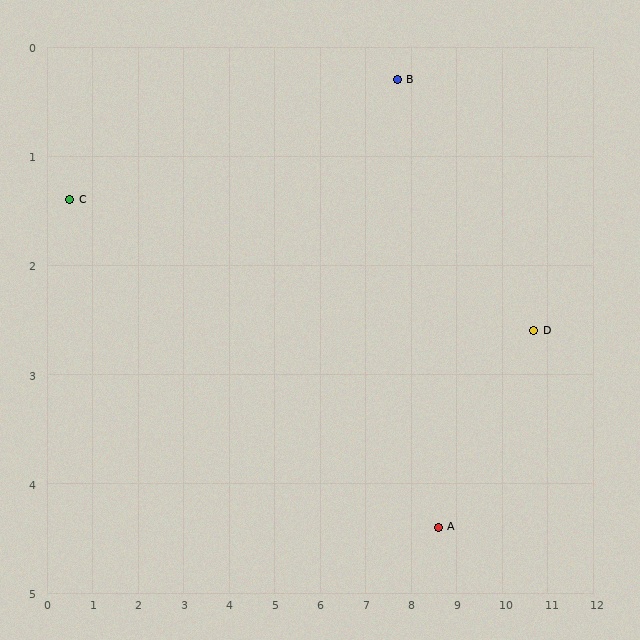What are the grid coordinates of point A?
Point A is at approximately (8.6, 4.4).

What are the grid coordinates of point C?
Point C is at approximately (0.5, 1.4).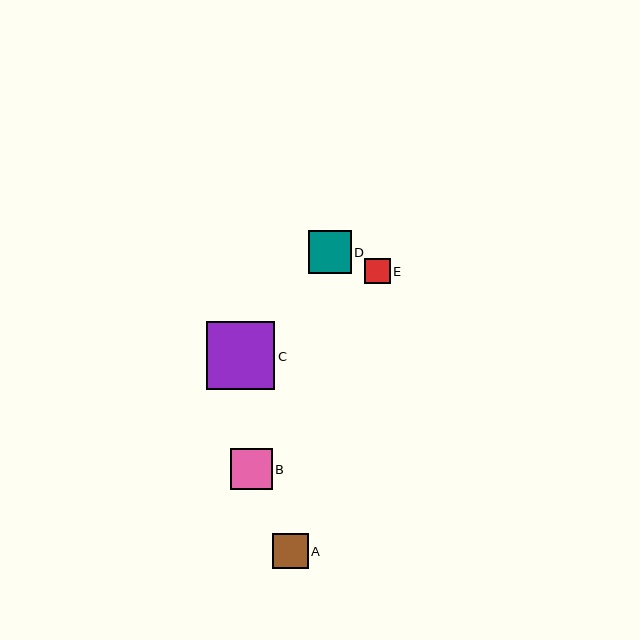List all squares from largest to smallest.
From largest to smallest: C, D, B, A, E.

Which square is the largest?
Square C is the largest with a size of approximately 68 pixels.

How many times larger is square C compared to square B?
Square C is approximately 1.6 times the size of square B.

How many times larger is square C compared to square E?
Square C is approximately 2.6 times the size of square E.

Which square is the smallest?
Square E is the smallest with a size of approximately 26 pixels.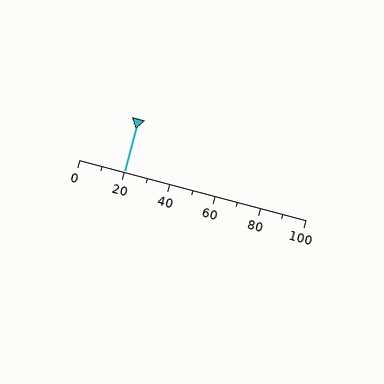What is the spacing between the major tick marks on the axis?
The major ticks are spaced 20 apart.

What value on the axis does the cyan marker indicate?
The marker indicates approximately 20.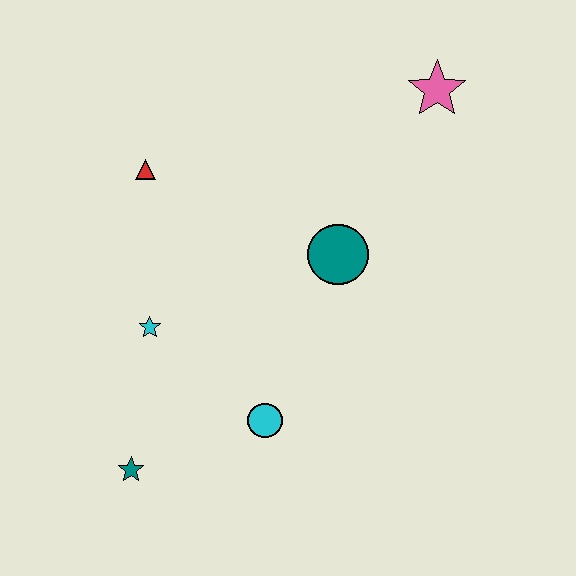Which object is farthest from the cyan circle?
The pink star is farthest from the cyan circle.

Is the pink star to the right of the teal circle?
Yes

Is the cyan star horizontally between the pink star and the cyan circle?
No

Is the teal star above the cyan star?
No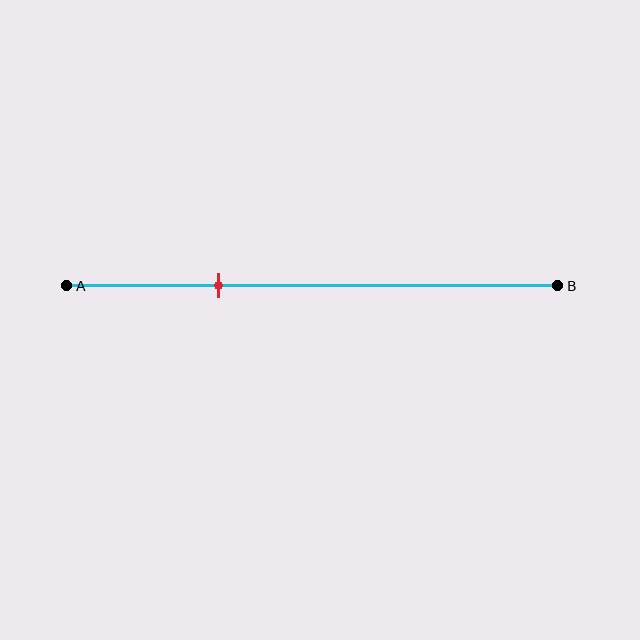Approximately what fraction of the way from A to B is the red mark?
The red mark is approximately 30% of the way from A to B.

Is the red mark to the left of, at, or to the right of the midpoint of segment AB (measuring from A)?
The red mark is to the left of the midpoint of segment AB.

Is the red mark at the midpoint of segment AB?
No, the mark is at about 30% from A, not at the 50% midpoint.